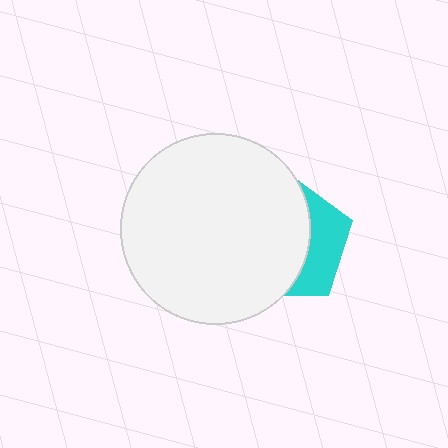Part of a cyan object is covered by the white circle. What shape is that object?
It is a pentagon.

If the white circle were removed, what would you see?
You would see the complete cyan pentagon.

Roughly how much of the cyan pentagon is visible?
A small part of it is visible (roughly 33%).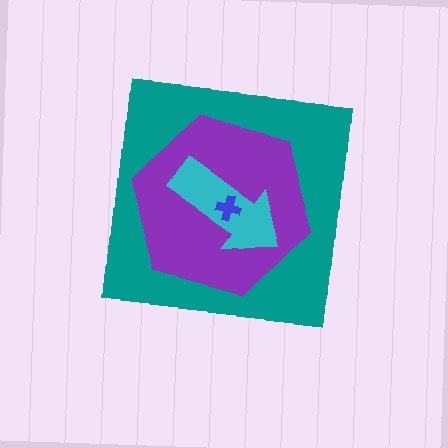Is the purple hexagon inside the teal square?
Yes.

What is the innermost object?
The blue cross.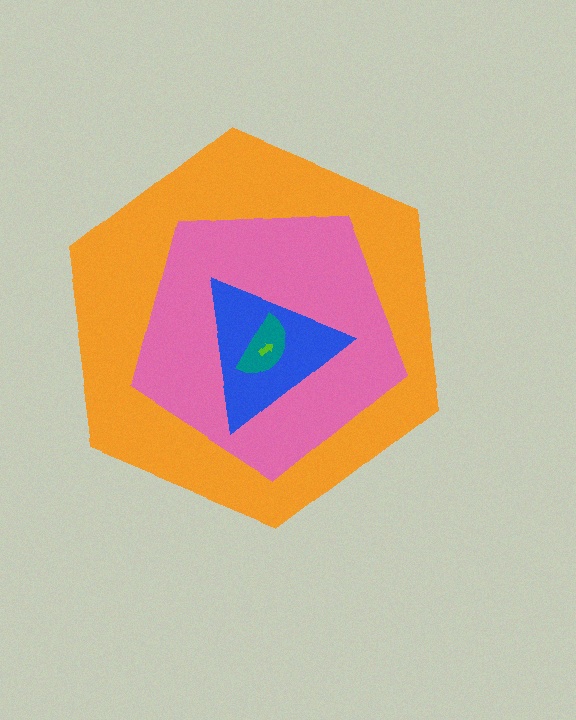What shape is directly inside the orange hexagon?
The pink pentagon.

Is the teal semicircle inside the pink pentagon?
Yes.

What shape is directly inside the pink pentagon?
The blue triangle.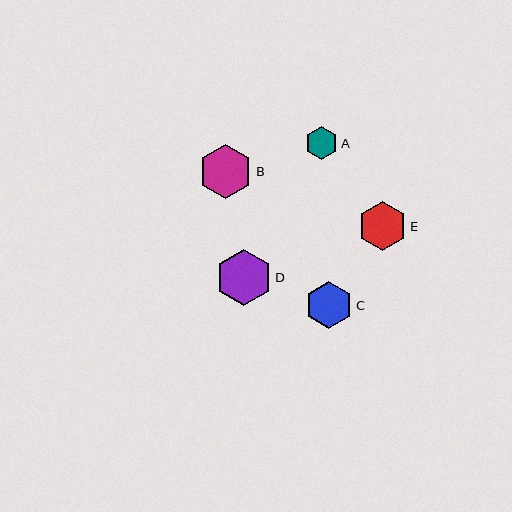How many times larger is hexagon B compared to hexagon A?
Hexagon B is approximately 1.7 times the size of hexagon A.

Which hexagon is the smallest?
Hexagon A is the smallest with a size of approximately 32 pixels.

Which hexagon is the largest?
Hexagon D is the largest with a size of approximately 56 pixels.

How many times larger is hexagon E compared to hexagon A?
Hexagon E is approximately 1.5 times the size of hexagon A.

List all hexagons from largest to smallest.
From largest to smallest: D, B, E, C, A.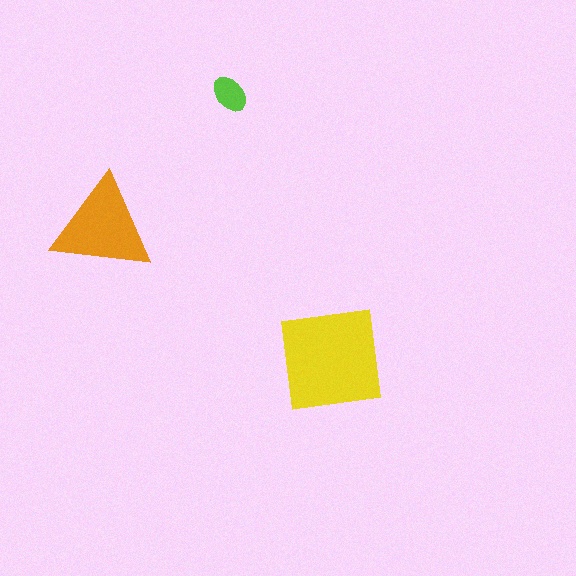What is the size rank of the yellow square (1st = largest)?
1st.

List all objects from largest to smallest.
The yellow square, the orange triangle, the lime ellipse.